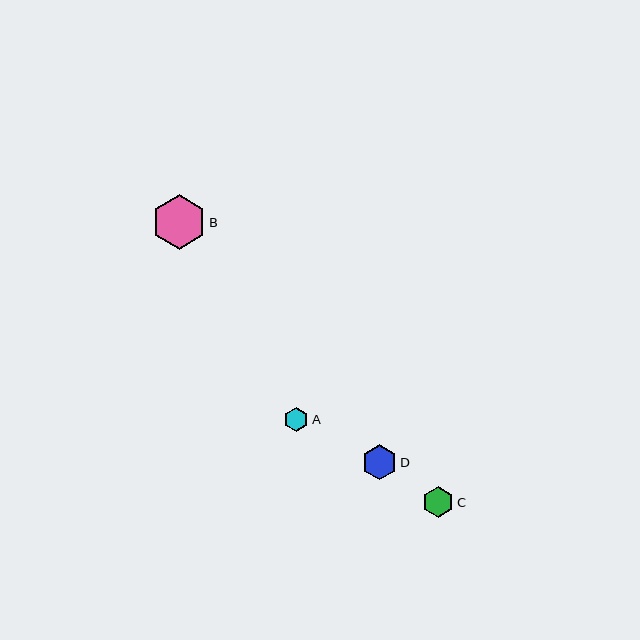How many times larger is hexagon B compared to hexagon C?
Hexagon B is approximately 1.8 times the size of hexagon C.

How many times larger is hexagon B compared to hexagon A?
Hexagon B is approximately 2.2 times the size of hexagon A.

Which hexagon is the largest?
Hexagon B is the largest with a size of approximately 55 pixels.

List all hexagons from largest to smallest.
From largest to smallest: B, D, C, A.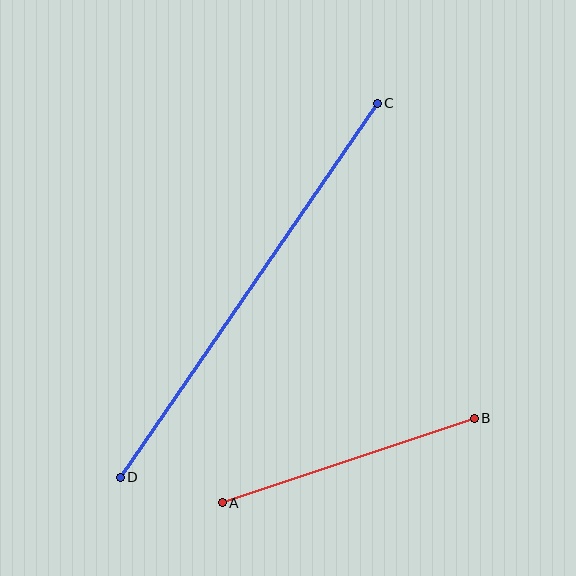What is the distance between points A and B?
The distance is approximately 266 pixels.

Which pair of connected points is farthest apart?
Points C and D are farthest apart.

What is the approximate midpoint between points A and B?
The midpoint is at approximately (348, 460) pixels.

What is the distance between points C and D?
The distance is approximately 454 pixels.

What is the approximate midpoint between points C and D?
The midpoint is at approximately (249, 290) pixels.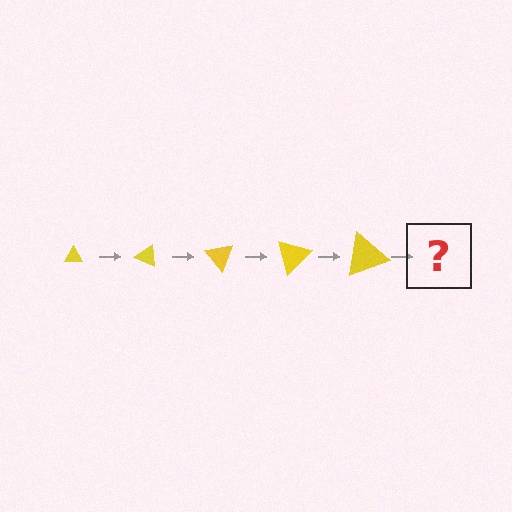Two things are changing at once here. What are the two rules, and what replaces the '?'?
The two rules are that the triangle grows larger each step and it rotates 25 degrees each step. The '?' should be a triangle, larger than the previous one and rotated 125 degrees from the start.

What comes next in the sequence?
The next element should be a triangle, larger than the previous one and rotated 125 degrees from the start.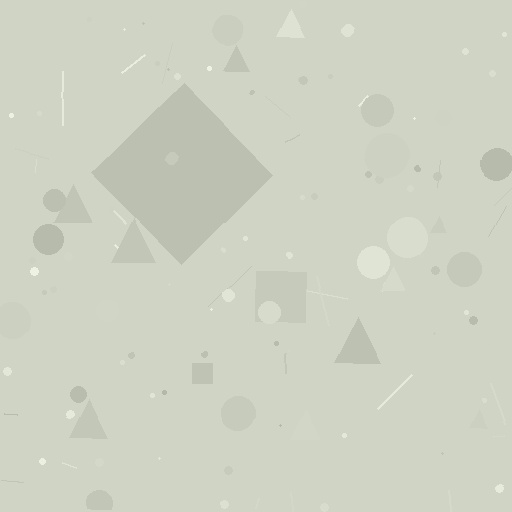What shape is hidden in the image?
A diamond is hidden in the image.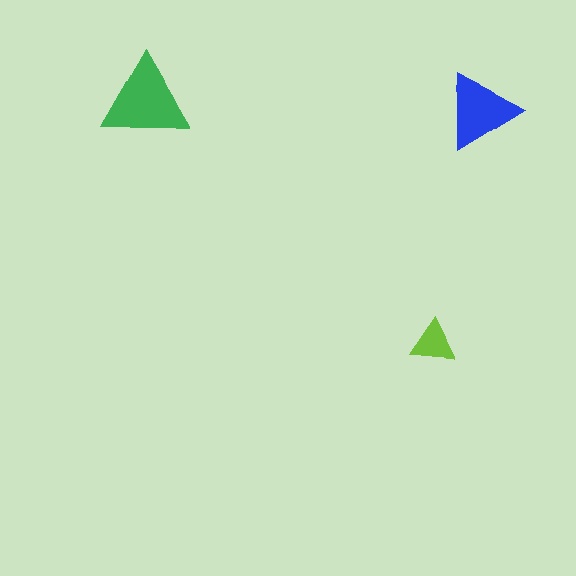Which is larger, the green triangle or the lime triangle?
The green one.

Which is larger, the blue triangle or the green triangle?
The green one.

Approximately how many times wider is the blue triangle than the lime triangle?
About 1.5 times wider.